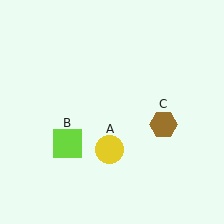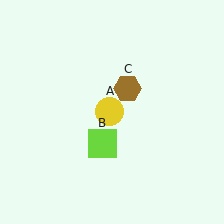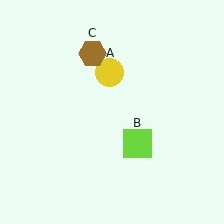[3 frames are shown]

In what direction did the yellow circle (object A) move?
The yellow circle (object A) moved up.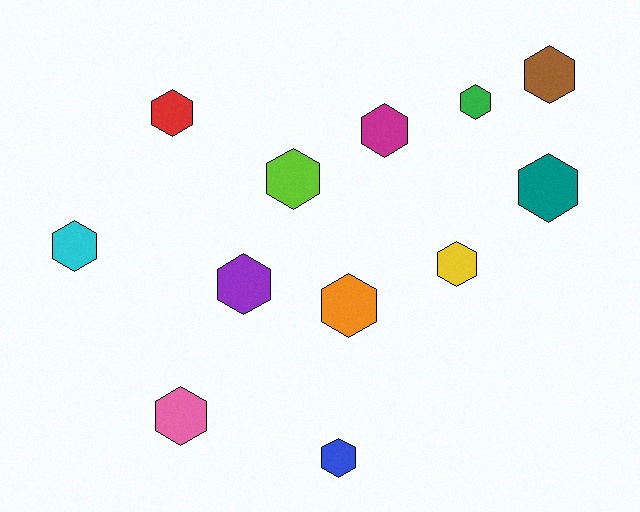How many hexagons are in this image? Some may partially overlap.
There are 12 hexagons.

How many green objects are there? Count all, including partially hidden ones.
There is 1 green object.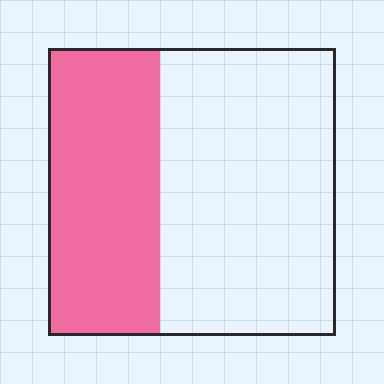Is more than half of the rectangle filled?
No.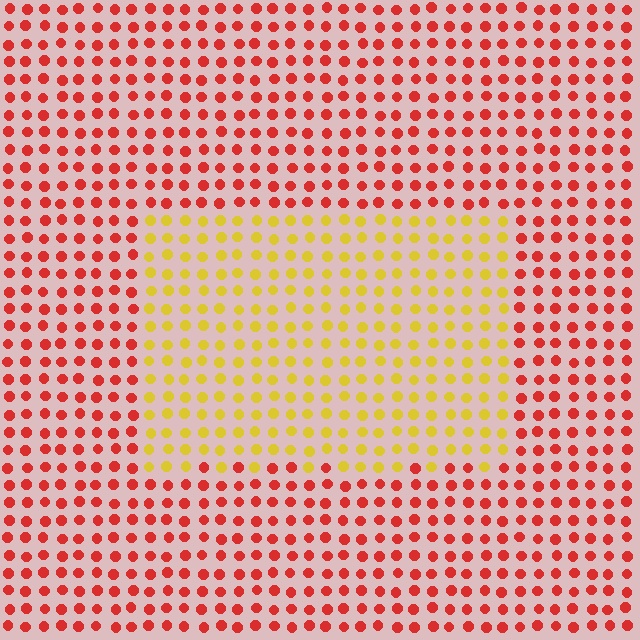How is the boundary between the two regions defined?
The boundary is defined purely by a slight shift in hue (about 54 degrees). Spacing, size, and orientation are identical on both sides.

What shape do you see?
I see a rectangle.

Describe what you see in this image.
The image is filled with small red elements in a uniform arrangement. A rectangle-shaped region is visible where the elements are tinted to a slightly different hue, forming a subtle color boundary.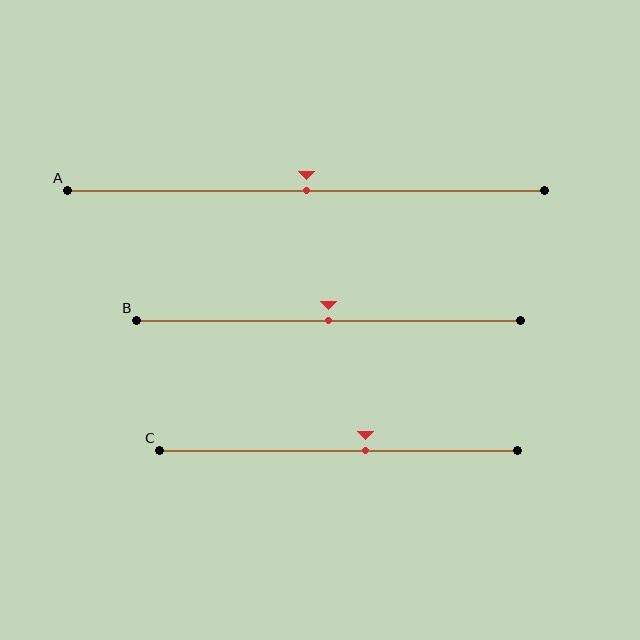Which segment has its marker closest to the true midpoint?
Segment A has its marker closest to the true midpoint.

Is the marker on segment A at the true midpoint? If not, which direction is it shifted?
Yes, the marker on segment A is at the true midpoint.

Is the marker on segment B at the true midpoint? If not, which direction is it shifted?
Yes, the marker on segment B is at the true midpoint.